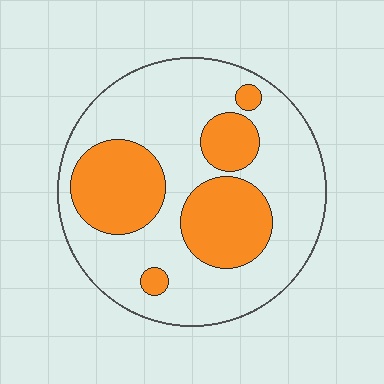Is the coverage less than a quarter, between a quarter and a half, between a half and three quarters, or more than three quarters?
Between a quarter and a half.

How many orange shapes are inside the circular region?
5.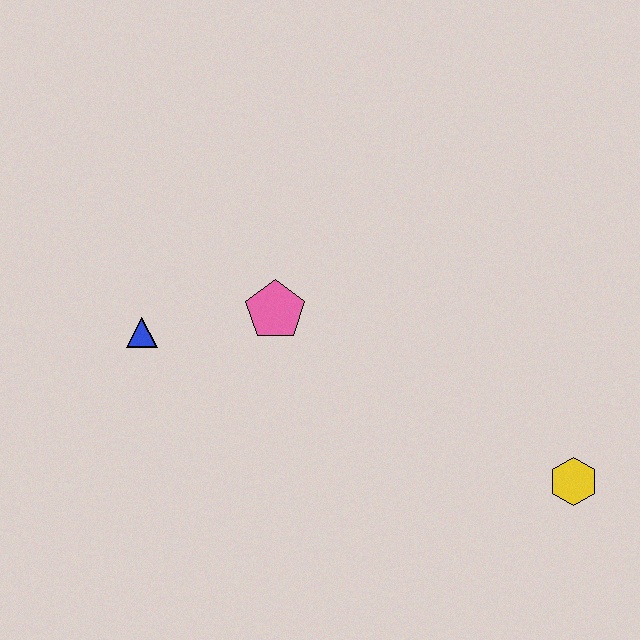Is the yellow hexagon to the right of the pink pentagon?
Yes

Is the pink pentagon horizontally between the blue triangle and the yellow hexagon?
Yes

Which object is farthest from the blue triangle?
The yellow hexagon is farthest from the blue triangle.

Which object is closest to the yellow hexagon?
The pink pentagon is closest to the yellow hexagon.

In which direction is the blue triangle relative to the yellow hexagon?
The blue triangle is to the left of the yellow hexagon.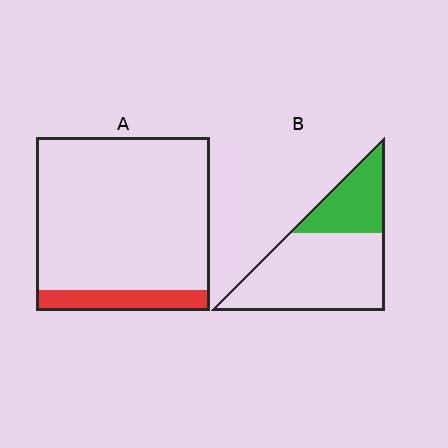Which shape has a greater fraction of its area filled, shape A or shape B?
Shape B.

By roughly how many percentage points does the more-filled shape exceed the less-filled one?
By roughly 20 percentage points (B over A).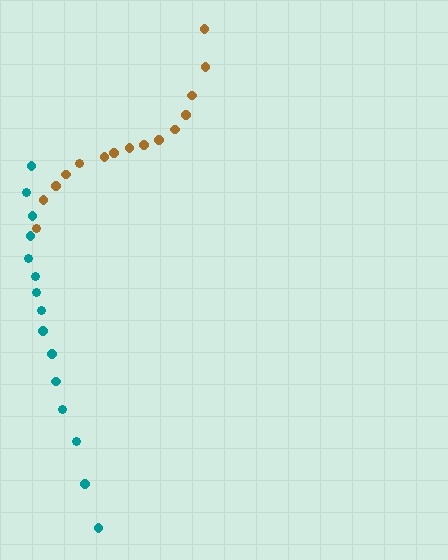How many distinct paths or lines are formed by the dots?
There are 2 distinct paths.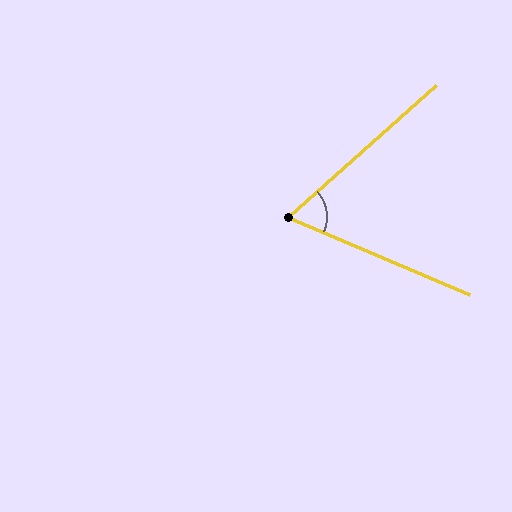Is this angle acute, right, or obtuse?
It is acute.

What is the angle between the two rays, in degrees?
Approximately 65 degrees.